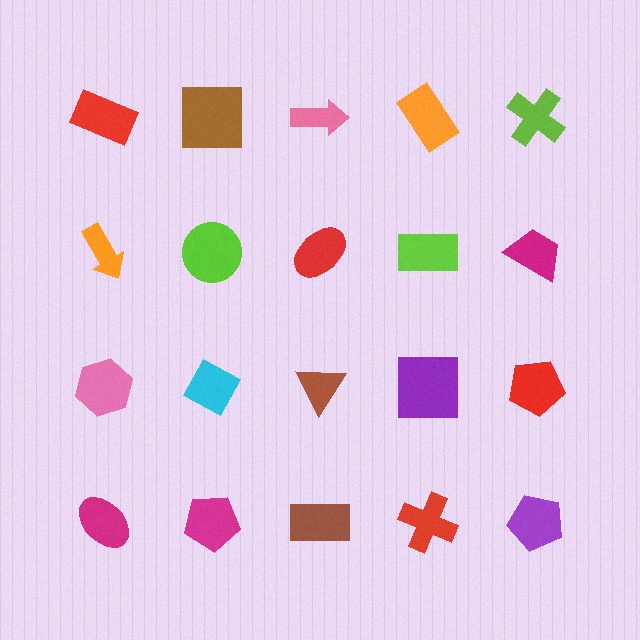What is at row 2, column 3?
A red ellipse.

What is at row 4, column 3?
A brown rectangle.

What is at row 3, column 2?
A cyan diamond.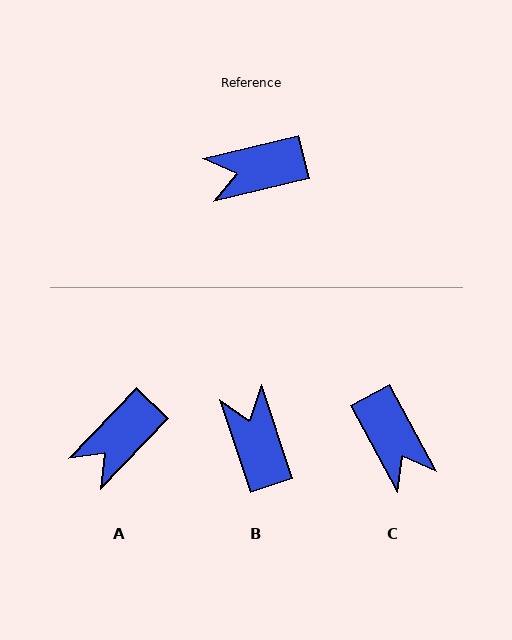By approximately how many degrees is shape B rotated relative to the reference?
Approximately 85 degrees clockwise.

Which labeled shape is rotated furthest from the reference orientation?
C, about 105 degrees away.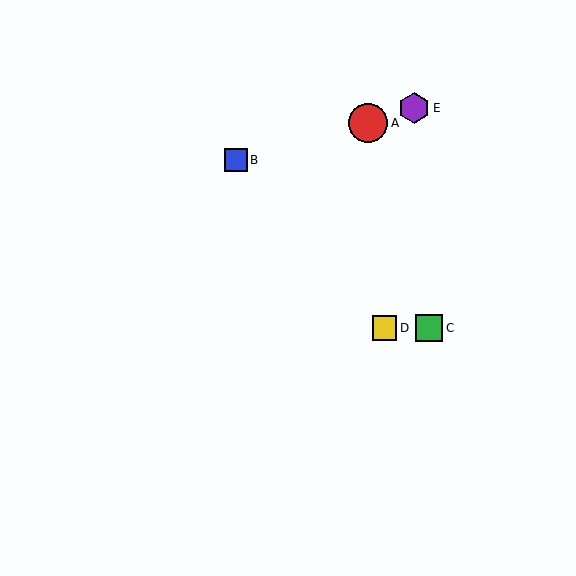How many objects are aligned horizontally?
2 objects (C, D) are aligned horizontally.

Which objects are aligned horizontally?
Objects C, D are aligned horizontally.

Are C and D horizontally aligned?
Yes, both are at y≈328.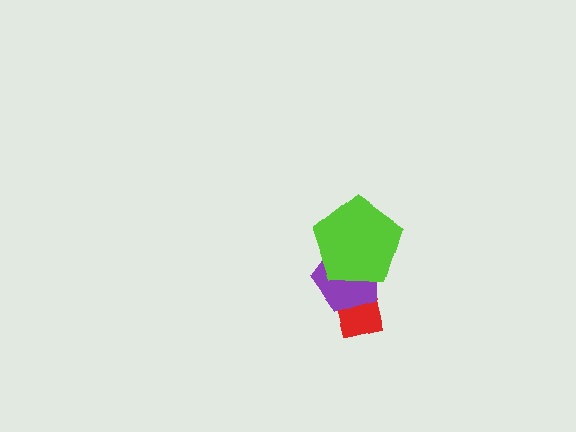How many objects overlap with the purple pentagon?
2 objects overlap with the purple pentagon.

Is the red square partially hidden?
Yes, it is partially covered by another shape.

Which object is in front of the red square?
The purple pentagon is in front of the red square.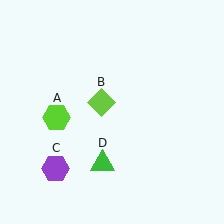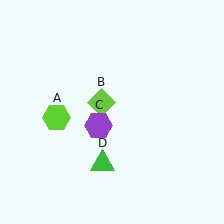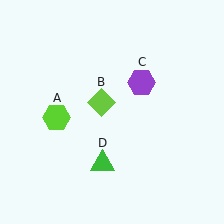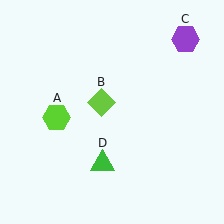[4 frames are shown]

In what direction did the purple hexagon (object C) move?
The purple hexagon (object C) moved up and to the right.